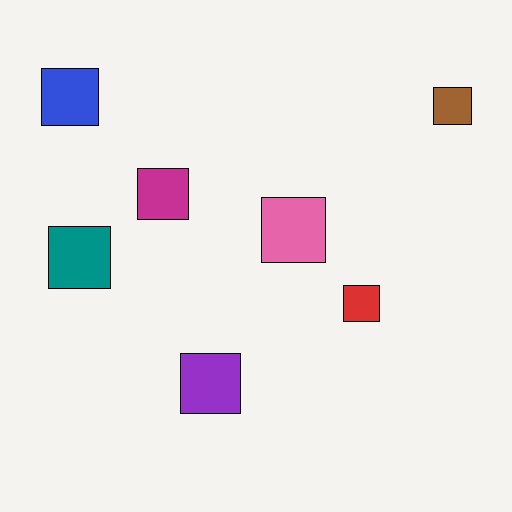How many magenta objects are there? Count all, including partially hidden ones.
There is 1 magenta object.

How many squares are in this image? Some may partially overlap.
There are 7 squares.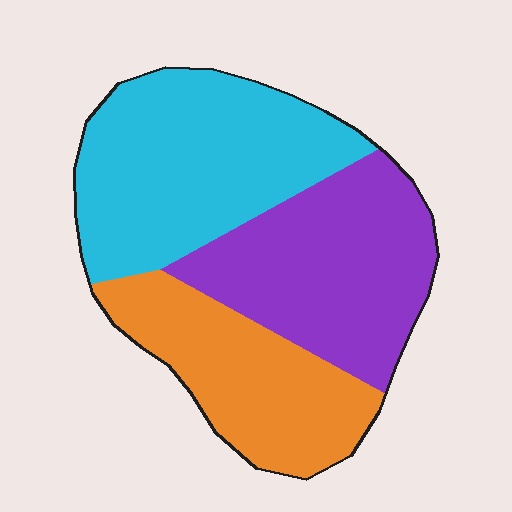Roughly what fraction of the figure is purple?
Purple covers 34% of the figure.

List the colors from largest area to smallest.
From largest to smallest: cyan, purple, orange.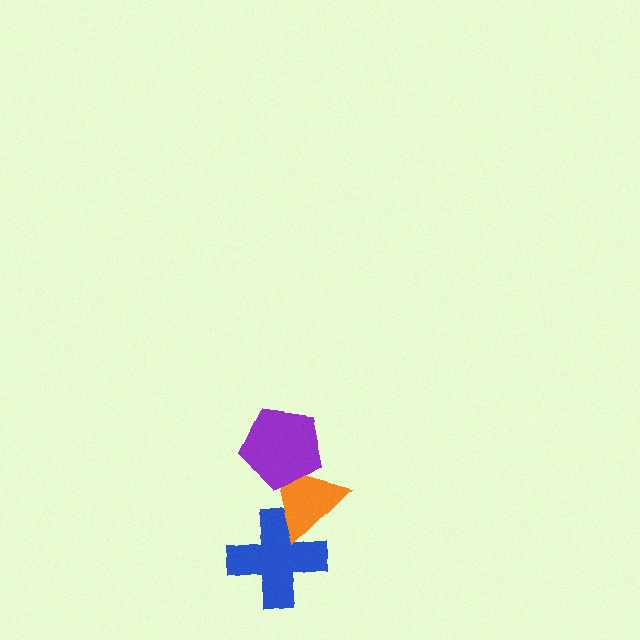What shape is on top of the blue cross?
The orange triangle is on top of the blue cross.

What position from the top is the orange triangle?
The orange triangle is 2nd from the top.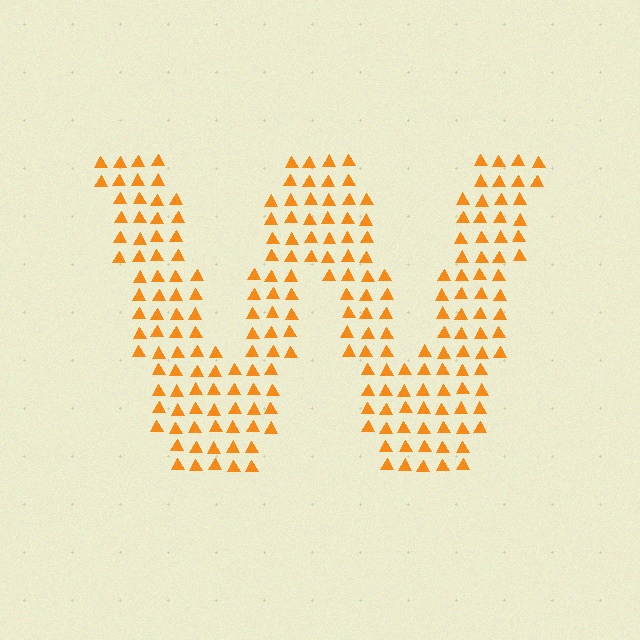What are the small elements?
The small elements are triangles.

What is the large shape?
The large shape is the letter W.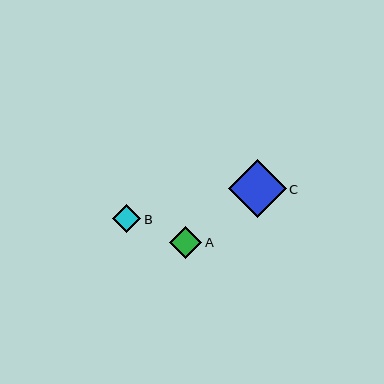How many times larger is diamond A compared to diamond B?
Diamond A is approximately 1.1 times the size of diamond B.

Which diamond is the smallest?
Diamond B is the smallest with a size of approximately 28 pixels.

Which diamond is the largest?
Diamond C is the largest with a size of approximately 57 pixels.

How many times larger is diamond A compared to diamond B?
Diamond A is approximately 1.1 times the size of diamond B.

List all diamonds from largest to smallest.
From largest to smallest: C, A, B.